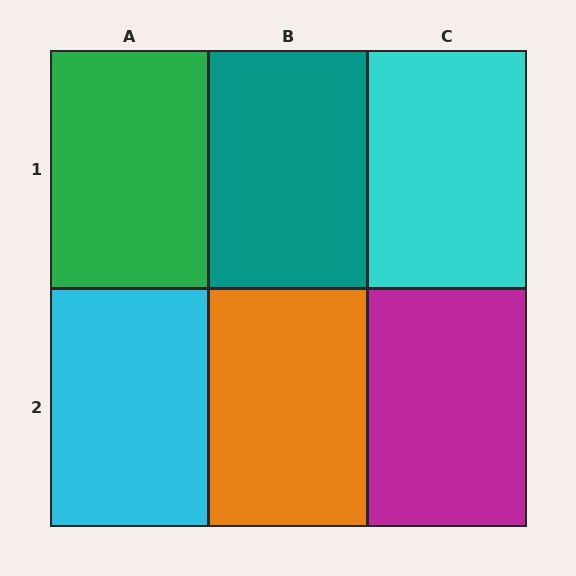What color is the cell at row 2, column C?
Magenta.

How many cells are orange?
1 cell is orange.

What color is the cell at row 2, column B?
Orange.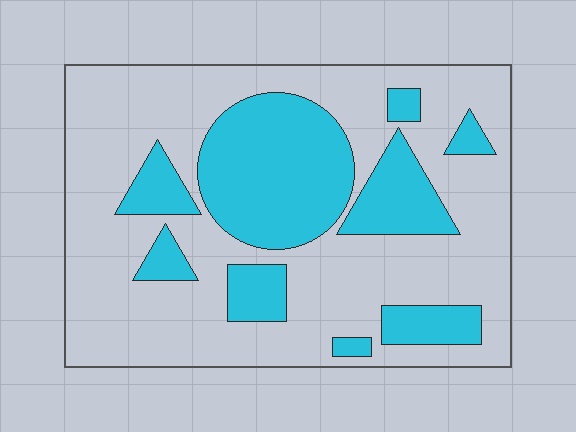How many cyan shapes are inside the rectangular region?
9.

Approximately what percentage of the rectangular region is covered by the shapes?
Approximately 30%.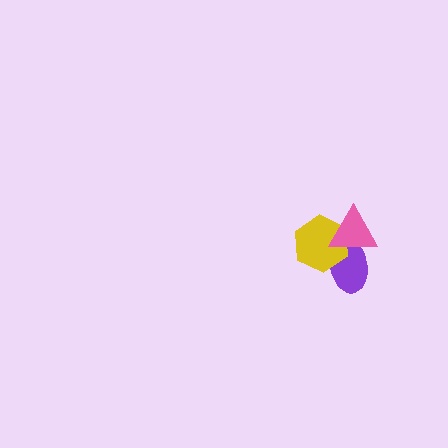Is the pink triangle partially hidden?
No, no other shape covers it.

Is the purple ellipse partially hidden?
Yes, it is partially covered by another shape.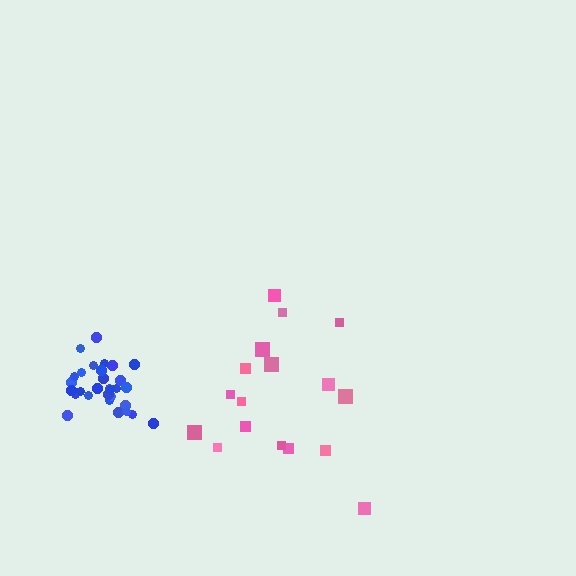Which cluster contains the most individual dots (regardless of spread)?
Blue (31).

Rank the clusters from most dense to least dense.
blue, pink.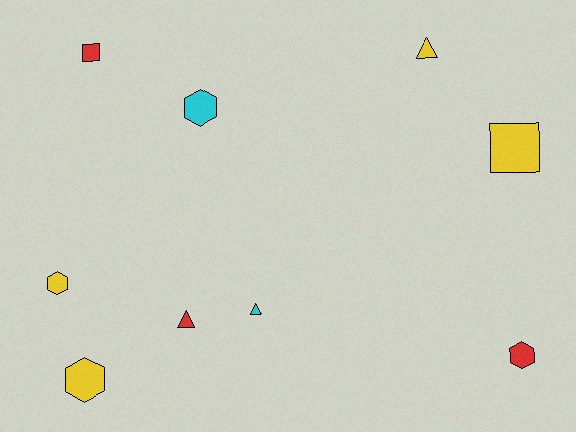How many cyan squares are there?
There are no cyan squares.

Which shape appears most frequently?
Hexagon, with 4 objects.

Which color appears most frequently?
Yellow, with 4 objects.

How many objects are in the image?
There are 9 objects.